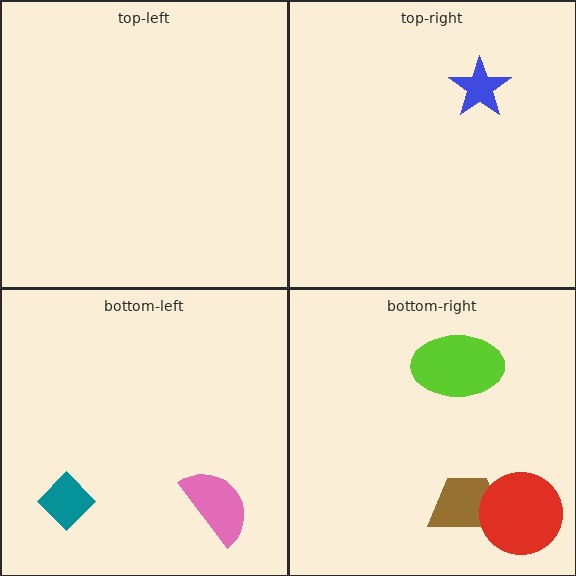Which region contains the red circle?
The bottom-right region.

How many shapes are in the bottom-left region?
2.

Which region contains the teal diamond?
The bottom-left region.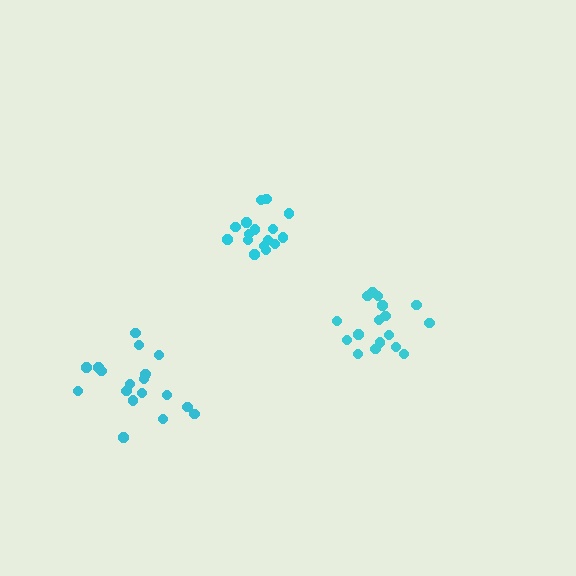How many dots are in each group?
Group 1: 17 dots, Group 2: 19 dots, Group 3: 16 dots (52 total).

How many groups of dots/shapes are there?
There are 3 groups.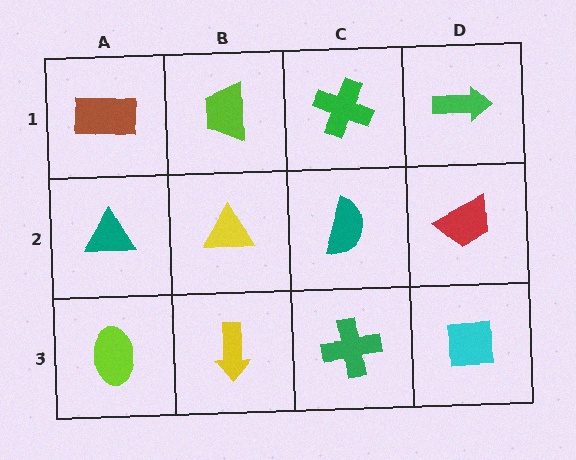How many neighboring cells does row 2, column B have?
4.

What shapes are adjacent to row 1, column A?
A teal triangle (row 2, column A), a lime trapezoid (row 1, column B).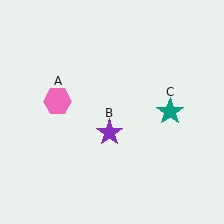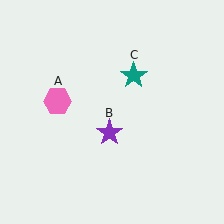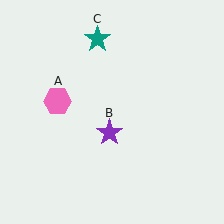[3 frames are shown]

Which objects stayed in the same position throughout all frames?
Pink hexagon (object A) and purple star (object B) remained stationary.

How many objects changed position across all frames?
1 object changed position: teal star (object C).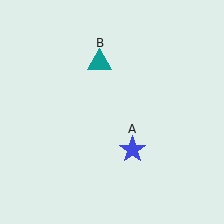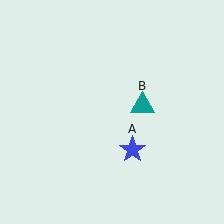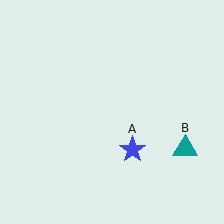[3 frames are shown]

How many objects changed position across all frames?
1 object changed position: teal triangle (object B).